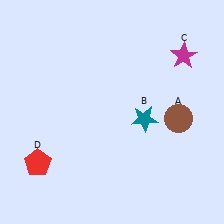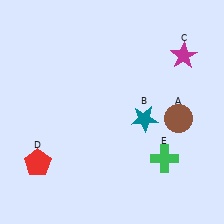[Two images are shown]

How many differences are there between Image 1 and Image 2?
There is 1 difference between the two images.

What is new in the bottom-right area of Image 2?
A green cross (E) was added in the bottom-right area of Image 2.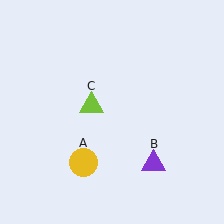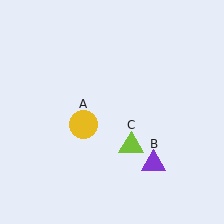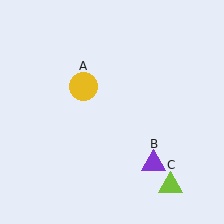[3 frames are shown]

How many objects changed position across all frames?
2 objects changed position: yellow circle (object A), lime triangle (object C).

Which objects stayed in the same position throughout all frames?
Purple triangle (object B) remained stationary.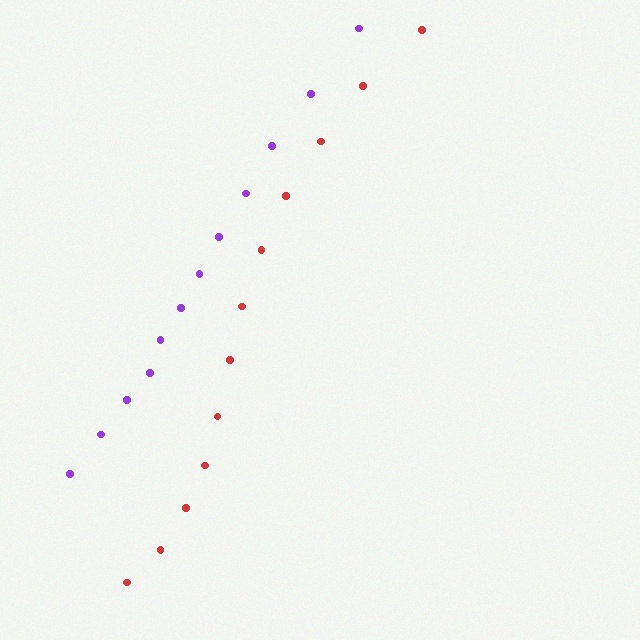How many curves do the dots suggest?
There are 2 distinct paths.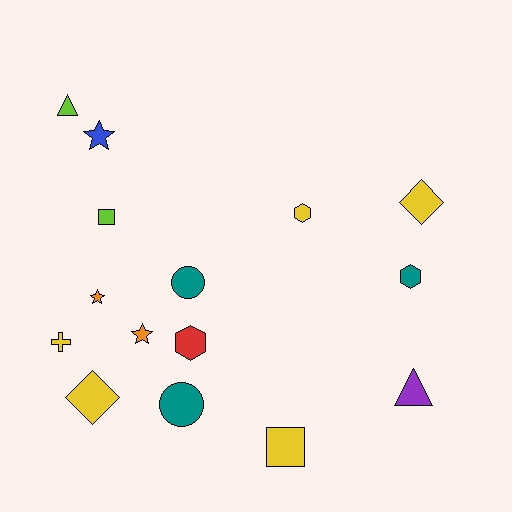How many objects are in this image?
There are 15 objects.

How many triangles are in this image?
There are 2 triangles.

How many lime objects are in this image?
There are 2 lime objects.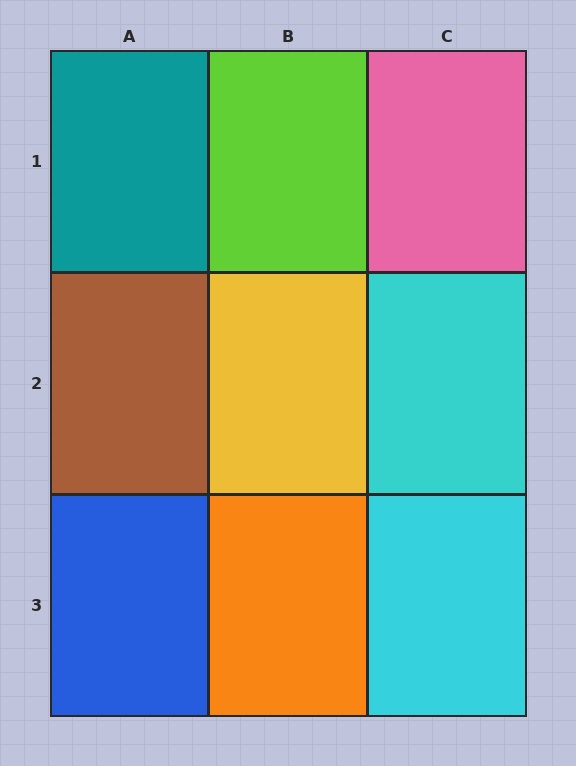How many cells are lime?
1 cell is lime.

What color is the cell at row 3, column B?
Orange.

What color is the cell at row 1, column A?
Teal.